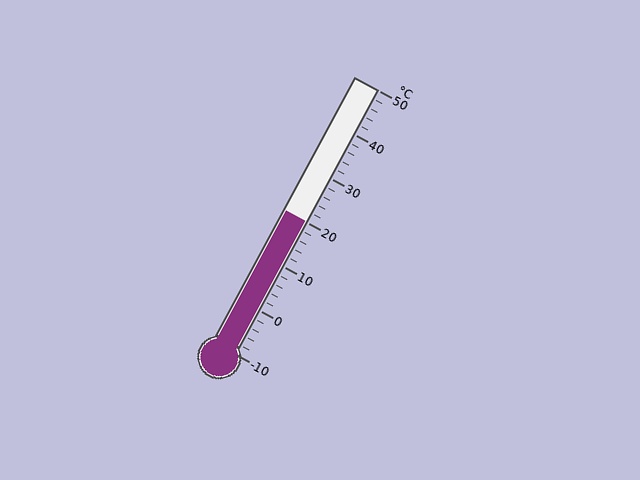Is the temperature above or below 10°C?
The temperature is above 10°C.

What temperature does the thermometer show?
The thermometer shows approximately 20°C.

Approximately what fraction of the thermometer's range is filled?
The thermometer is filled to approximately 50% of its range.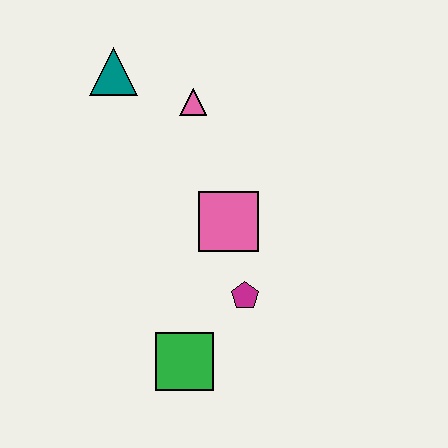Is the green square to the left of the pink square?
Yes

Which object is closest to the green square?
The magenta pentagon is closest to the green square.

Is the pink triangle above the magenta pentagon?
Yes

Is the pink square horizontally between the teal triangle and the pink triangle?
No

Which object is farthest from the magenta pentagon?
The teal triangle is farthest from the magenta pentagon.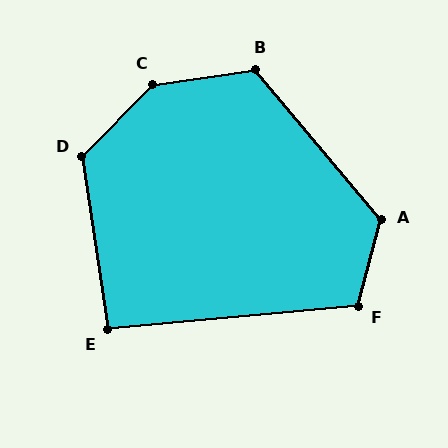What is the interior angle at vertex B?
Approximately 122 degrees (obtuse).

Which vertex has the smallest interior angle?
E, at approximately 93 degrees.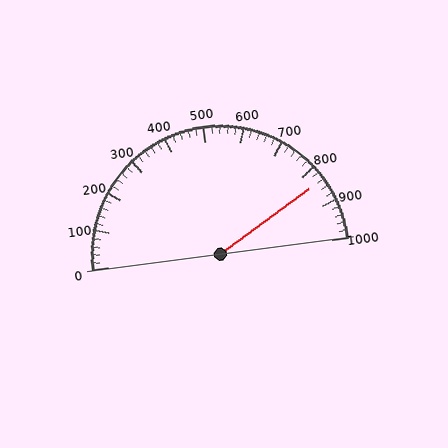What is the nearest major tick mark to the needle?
The nearest major tick mark is 800.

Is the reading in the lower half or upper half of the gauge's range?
The reading is in the upper half of the range (0 to 1000).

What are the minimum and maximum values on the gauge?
The gauge ranges from 0 to 1000.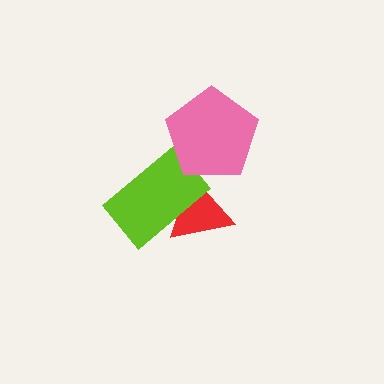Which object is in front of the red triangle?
The lime rectangle is in front of the red triangle.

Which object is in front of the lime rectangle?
The pink pentagon is in front of the lime rectangle.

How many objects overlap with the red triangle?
1 object overlaps with the red triangle.